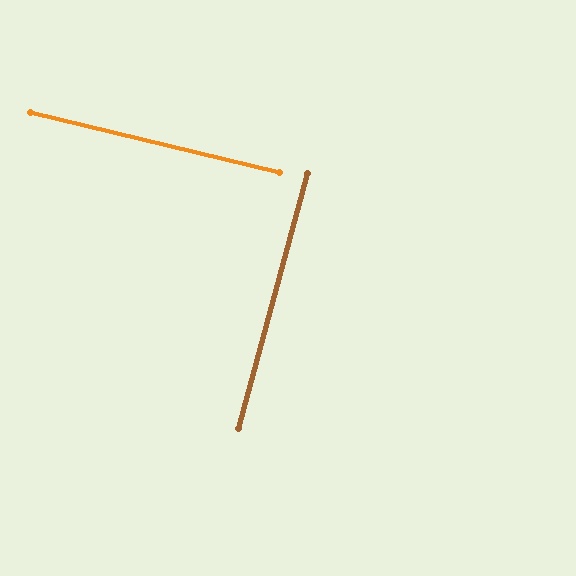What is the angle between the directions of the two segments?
Approximately 88 degrees.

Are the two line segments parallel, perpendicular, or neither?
Perpendicular — they meet at approximately 88°.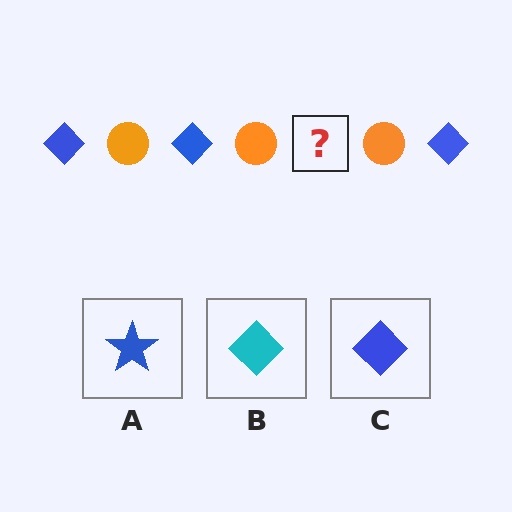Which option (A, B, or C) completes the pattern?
C.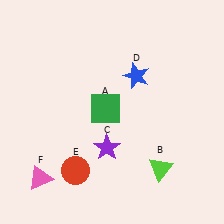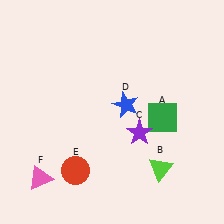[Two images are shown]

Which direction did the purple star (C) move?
The purple star (C) moved right.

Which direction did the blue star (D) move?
The blue star (D) moved down.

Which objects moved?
The objects that moved are: the green square (A), the purple star (C), the blue star (D).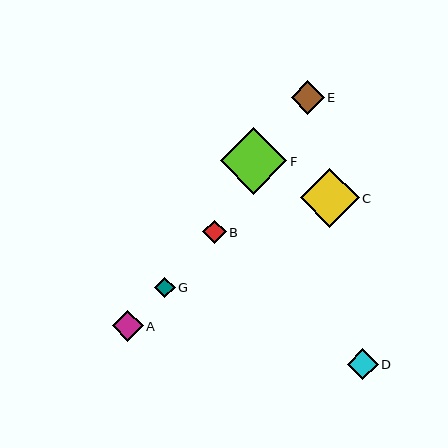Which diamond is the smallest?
Diamond G is the smallest with a size of approximately 21 pixels.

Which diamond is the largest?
Diamond F is the largest with a size of approximately 67 pixels.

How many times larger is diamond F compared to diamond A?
Diamond F is approximately 2.2 times the size of diamond A.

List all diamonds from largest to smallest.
From largest to smallest: F, C, E, D, A, B, G.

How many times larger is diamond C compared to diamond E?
Diamond C is approximately 1.8 times the size of diamond E.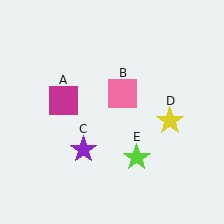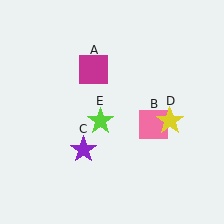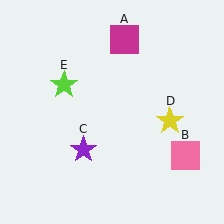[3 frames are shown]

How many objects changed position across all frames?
3 objects changed position: magenta square (object A), pink square (object B), lime star (object E).